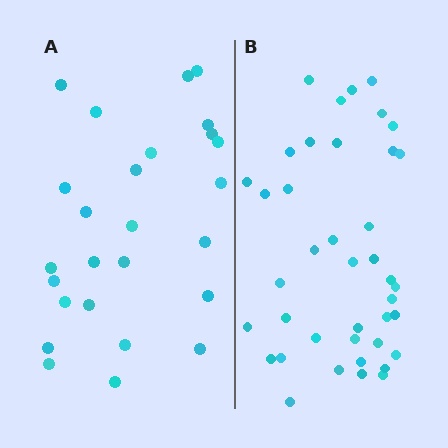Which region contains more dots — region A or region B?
Region B (the right region) has more dots.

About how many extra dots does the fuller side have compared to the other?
Region B has approximately 15 more dots than region A.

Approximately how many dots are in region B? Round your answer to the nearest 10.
About 40 dots.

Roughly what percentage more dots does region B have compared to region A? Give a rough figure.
About 55% more.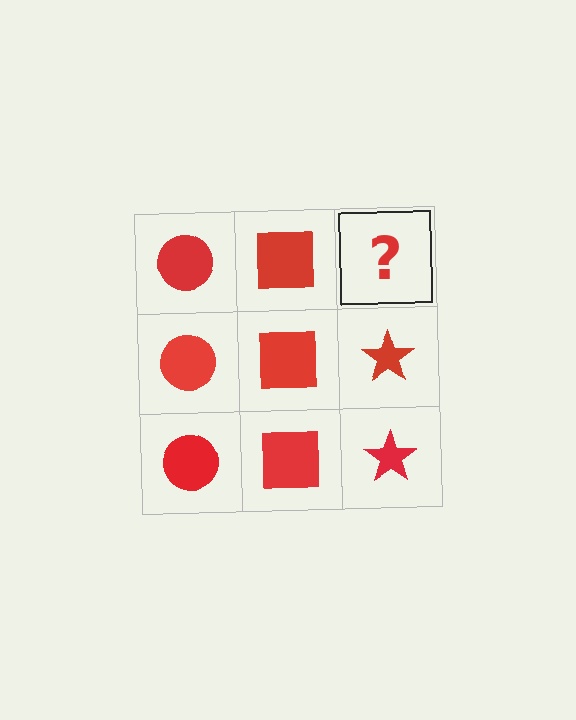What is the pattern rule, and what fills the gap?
The rule is that each column has a consistent shape. The gap should be filled with a red star.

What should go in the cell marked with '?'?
The missing cell should contain a red star.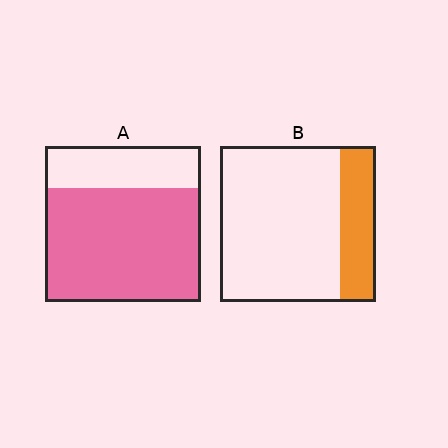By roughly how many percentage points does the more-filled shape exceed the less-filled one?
By roughly 50 percentage points (A over B).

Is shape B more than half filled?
No.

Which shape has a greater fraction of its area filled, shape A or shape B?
Shape A.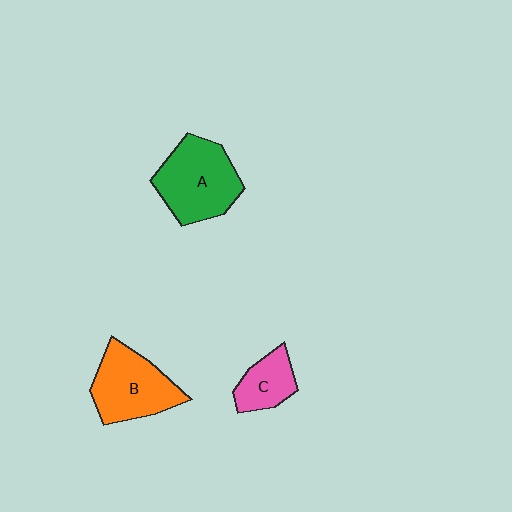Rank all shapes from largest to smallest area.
From largest to smallest: A (green), B (orange), C (pink).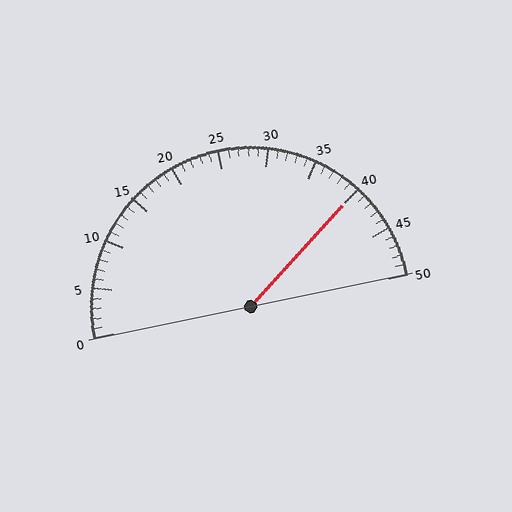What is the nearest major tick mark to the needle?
The nearest major tick mark is 40.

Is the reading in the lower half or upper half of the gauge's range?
The reading is in the upper half of the range (0 to 50).